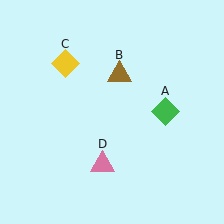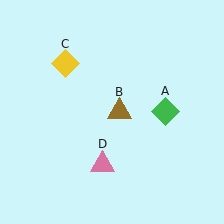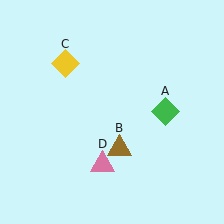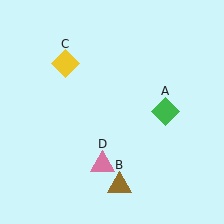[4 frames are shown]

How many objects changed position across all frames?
1 object changed position: brown triangle (object B).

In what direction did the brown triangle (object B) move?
The brown triangle (object B) moved down.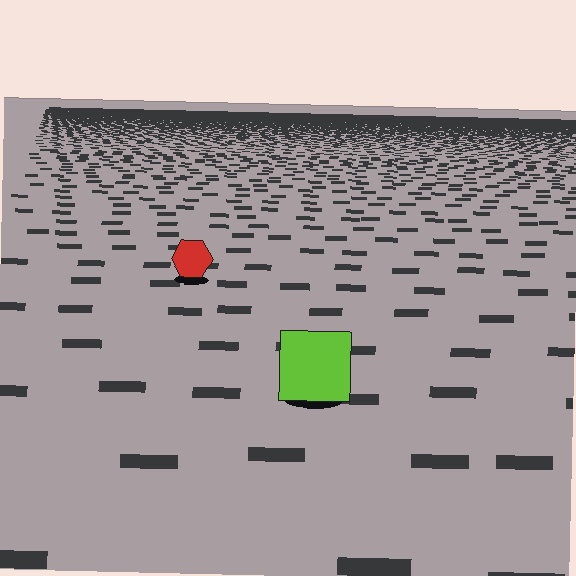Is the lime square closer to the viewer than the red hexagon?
Yes. The lime square is closer — you can tell from the texture gradient: the ground texture is coarser near it.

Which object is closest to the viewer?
The lime square is closest. The texture marks near it are larger and more spread out.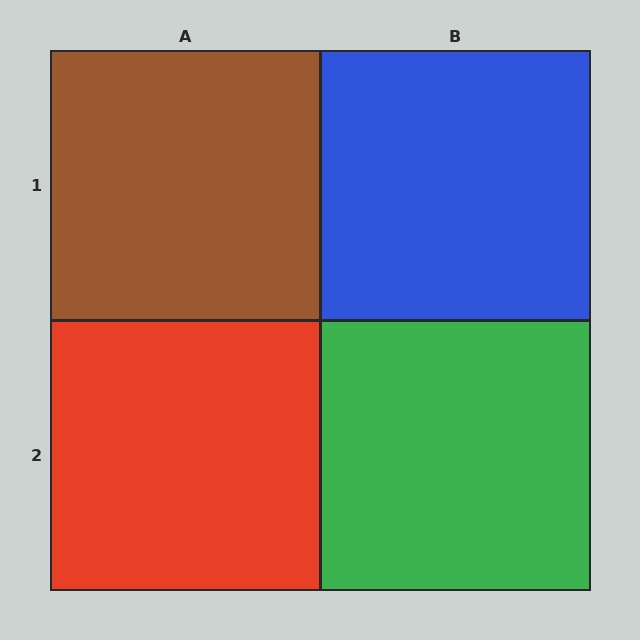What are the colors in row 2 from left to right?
Red, green.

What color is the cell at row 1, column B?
Blue.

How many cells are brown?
1 cell is brown.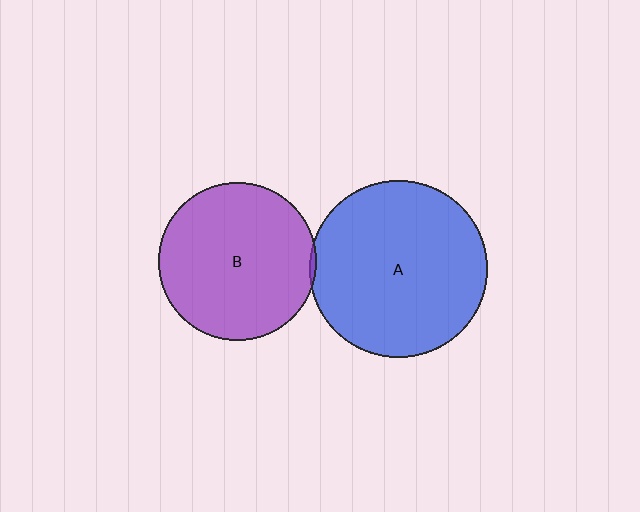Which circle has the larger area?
Circle A (blue).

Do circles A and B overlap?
Yes.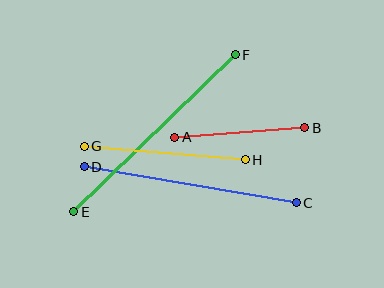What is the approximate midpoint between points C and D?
The midpoint is at approximately (190, 185) pixels.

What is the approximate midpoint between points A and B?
The midpoint is at approximately (240, 132) pixels.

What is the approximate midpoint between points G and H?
The midpoint is at approximately (165, 153) pixels.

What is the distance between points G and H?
The distance is approximately 161 pixels.